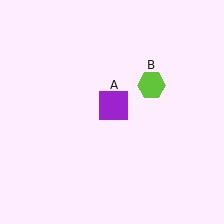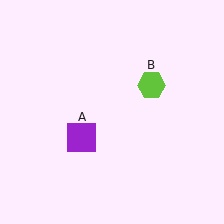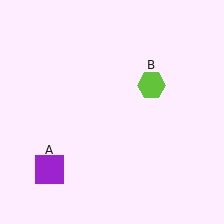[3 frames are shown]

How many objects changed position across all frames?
1 object changed position: purple square (object A).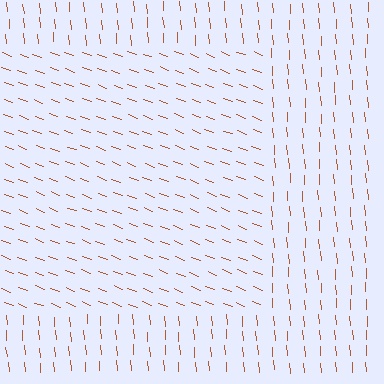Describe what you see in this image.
The image is filled with small brown line segments. A rectangle region in the image has lines oriented differently from the surrounding lines, creating a visible texture boundary.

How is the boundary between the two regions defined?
The boundary is defined purely by a change in line orientation (approximately 65 degrees difference). All lines are the same color and thickness.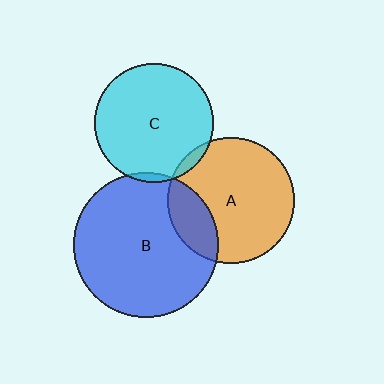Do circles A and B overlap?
Yes.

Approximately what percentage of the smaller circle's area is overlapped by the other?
Approximately 20%.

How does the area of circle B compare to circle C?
Approximately 1.5 times.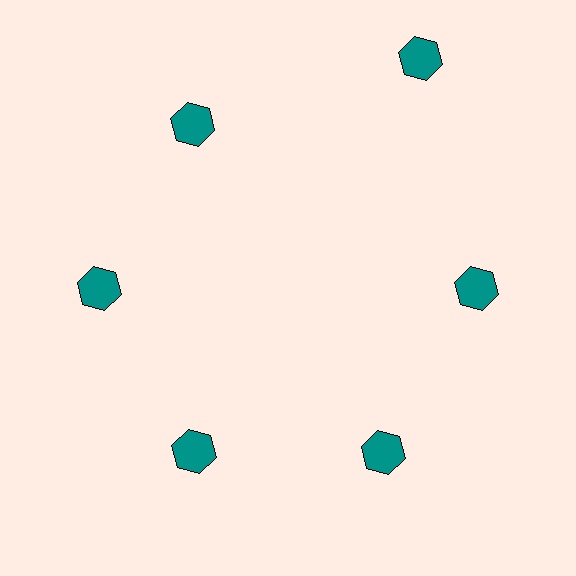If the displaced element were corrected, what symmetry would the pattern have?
It would have 6-fold rotational symmetry — the pattern would map onto itself every 60 degrees.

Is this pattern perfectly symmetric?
No. The 6 teal hexagons are arranged in a ring, but one element near the 1 o'clock position is pushed outward from the center, breaking the 6-fold rotational symmetry.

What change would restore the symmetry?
The symmetry would be restored by moving it inward, back onto the ring so that all 6 hexagons sit at equal angles and equal distance from the center.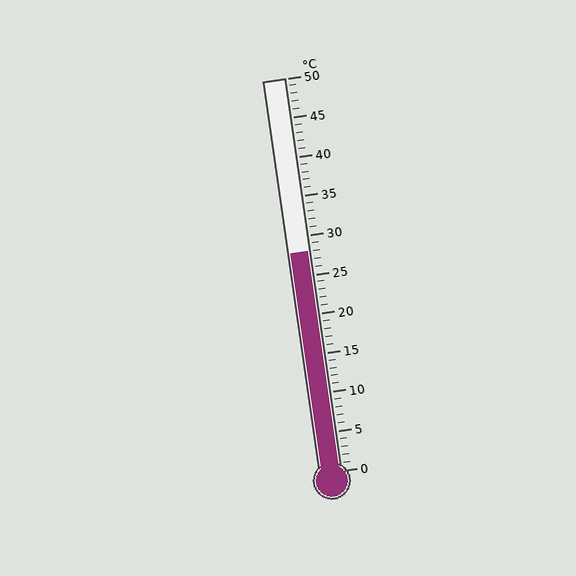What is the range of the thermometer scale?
The thermometer scale ranges from 0°C to 50°C.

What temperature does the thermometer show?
The thermometer shows approximately 28°C.